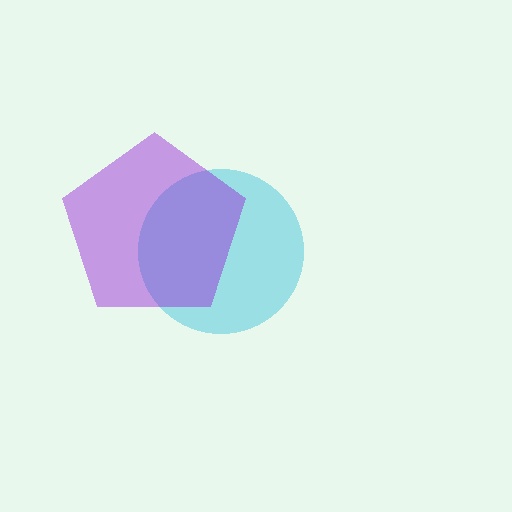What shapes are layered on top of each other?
The layered shapes are: a cyan circle, a purple pentagon.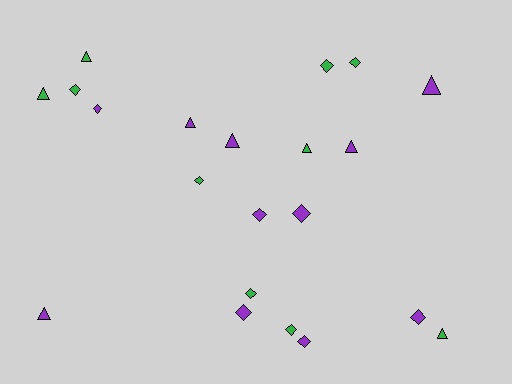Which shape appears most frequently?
Diamond, with 12 objects.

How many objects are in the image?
There are 21 objects.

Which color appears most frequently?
Purple, with 11 objects.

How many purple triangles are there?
There are 5 purple triangles.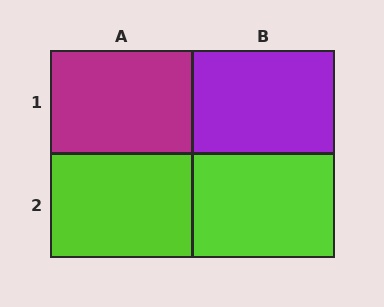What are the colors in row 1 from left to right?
Magenta, purple.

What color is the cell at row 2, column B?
Lime.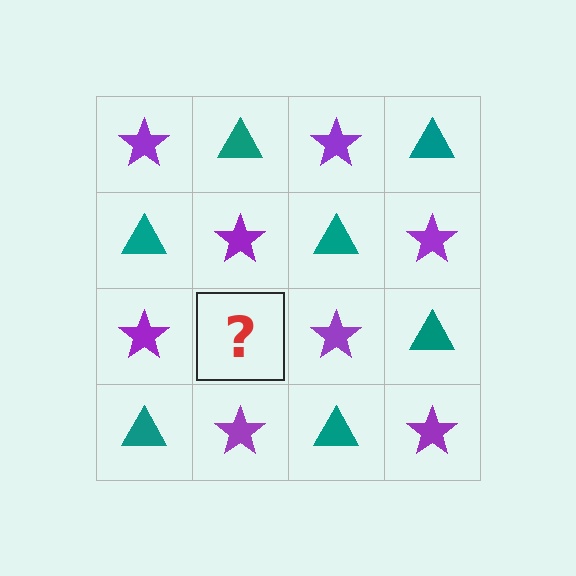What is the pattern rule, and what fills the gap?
The rule is that it alternates purple star and teal triangle in a checkerboard pattern. The gap should be filled with a teal triangle.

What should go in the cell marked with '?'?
The missing cell should contain a teal triangle.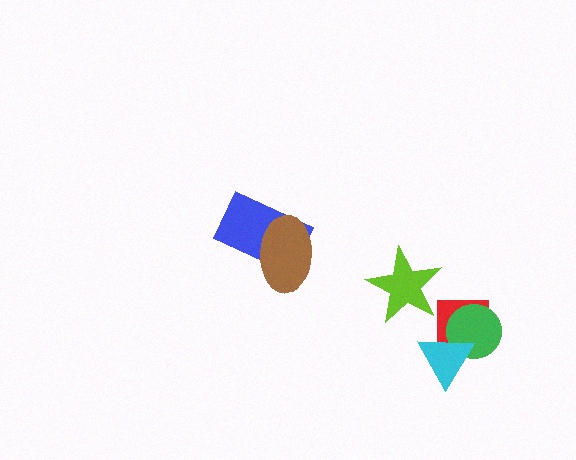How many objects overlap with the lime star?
0 objects overlap with the lime star.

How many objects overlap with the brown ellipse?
1 object overlaps with the brown ellipse.